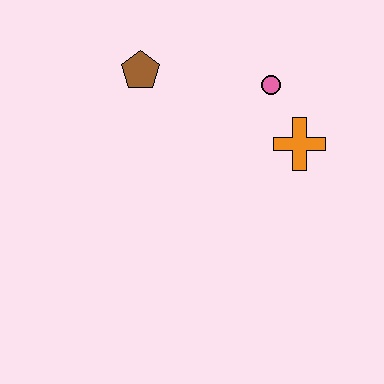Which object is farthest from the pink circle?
The brown pentagon is farthest from the pink circle.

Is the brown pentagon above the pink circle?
Yes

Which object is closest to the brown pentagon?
The pink circle is closest to the brown pentagon.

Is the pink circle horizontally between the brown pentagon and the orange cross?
Yes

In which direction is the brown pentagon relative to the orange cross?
The brown pentagon is to the left of the orange cross.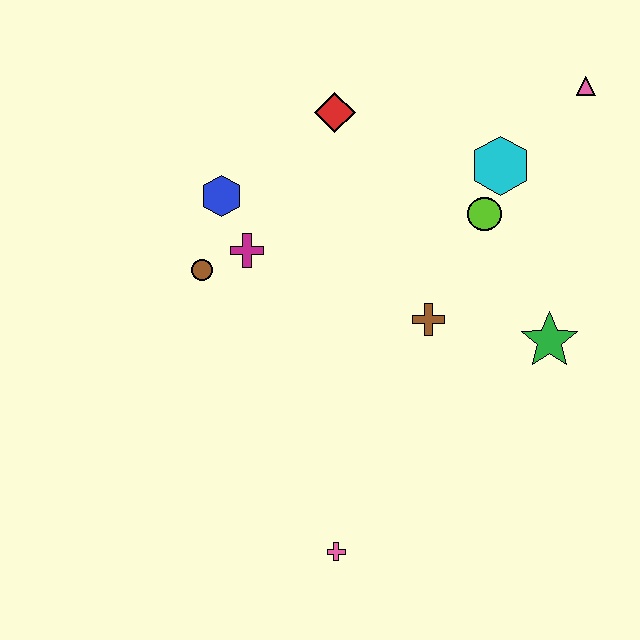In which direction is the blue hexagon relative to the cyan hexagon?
The blue hexagon is to the left of the cyan hexagon.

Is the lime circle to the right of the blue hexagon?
Yes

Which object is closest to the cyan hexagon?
The lime circle is closest to the cyan hexagon.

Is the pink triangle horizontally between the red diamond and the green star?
No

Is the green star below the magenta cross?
Yes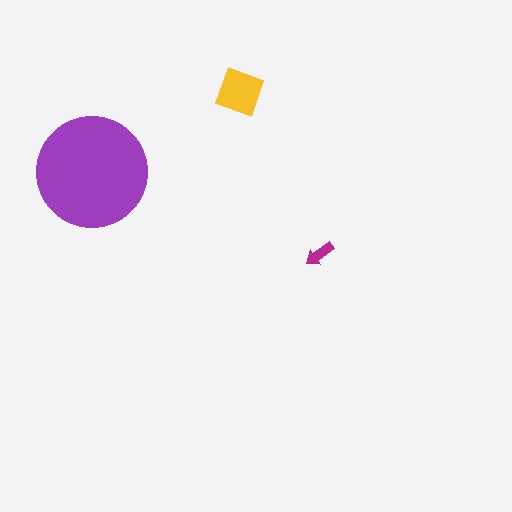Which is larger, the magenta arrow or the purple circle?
The purple circle.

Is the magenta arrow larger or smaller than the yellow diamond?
Smaller.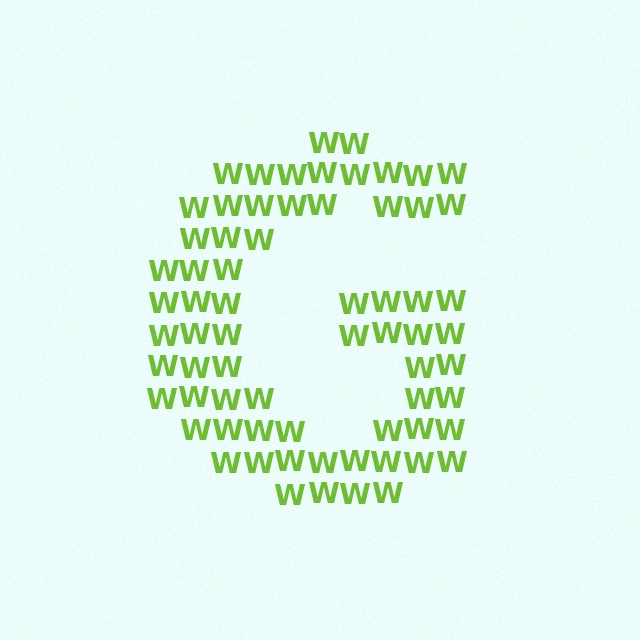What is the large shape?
The large shape is the letter G.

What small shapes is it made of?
It is made of small letter W's.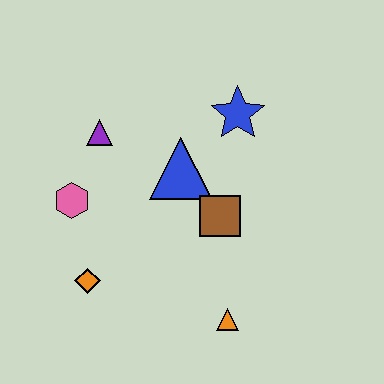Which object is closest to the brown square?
The blue triangle is closest to the brown square.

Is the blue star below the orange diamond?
No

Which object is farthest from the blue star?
The orange diamond is farthest from the blue star.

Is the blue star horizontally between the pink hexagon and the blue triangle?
No